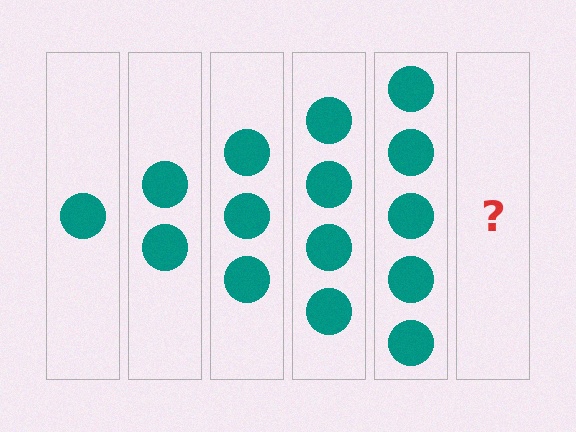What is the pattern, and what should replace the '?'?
The pattern is that each step adds one more circle. The '?' should be 6 circles.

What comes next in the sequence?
The next element should be 6 circles.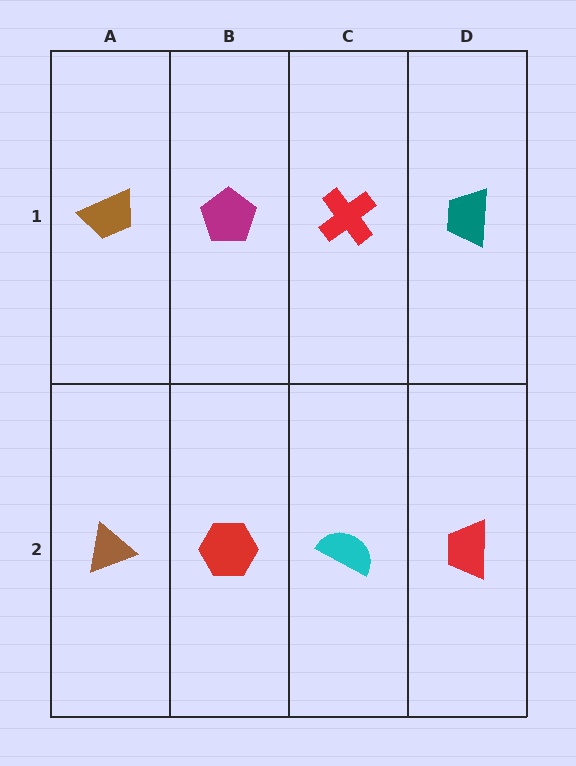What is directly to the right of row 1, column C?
A teal trapezoid.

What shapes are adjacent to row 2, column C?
A red cross (row 1, column C), a red hexagon (row 2, column B), a red trapezoid (row 2, column D).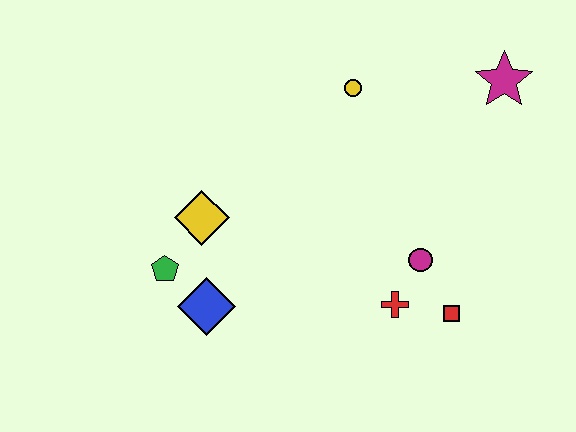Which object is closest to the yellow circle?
The magenta star is closest to the yellow circle.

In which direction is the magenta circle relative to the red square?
The magenta circle is above the red square.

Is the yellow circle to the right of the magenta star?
No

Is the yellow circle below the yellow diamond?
No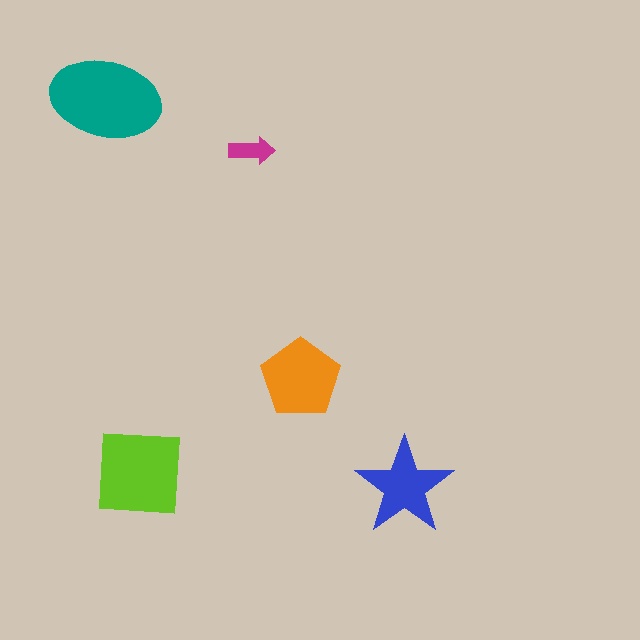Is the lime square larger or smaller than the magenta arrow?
Larger.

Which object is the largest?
The teal ellipse.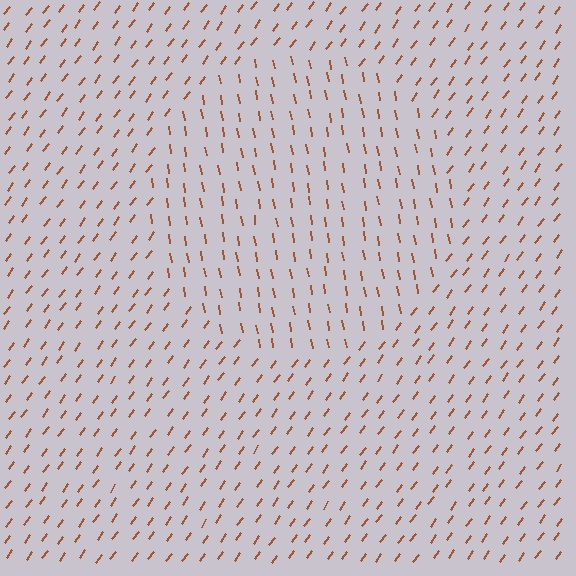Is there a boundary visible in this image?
Yes, there is a texture boundary formed by a change in line orientation.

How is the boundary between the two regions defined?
The boundary is defined purely by a change in line orientation (approximately 45 degrees difference). All lines are the same color and thickness.